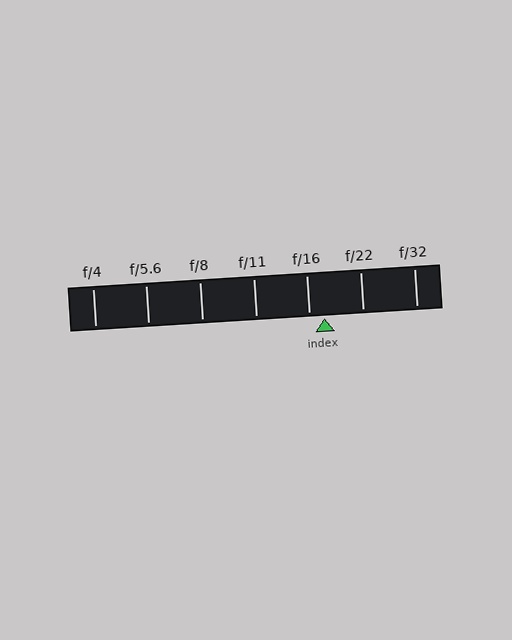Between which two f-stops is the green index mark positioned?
The index mark is between f/16 and f/22.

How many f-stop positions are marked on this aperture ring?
There are 7 f-stop positions marked.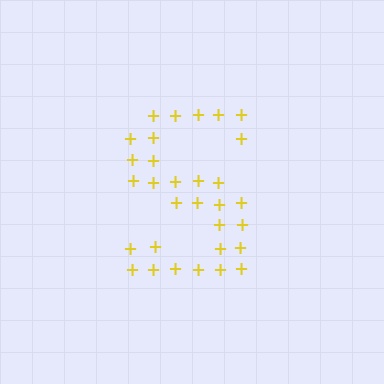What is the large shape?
The large shape is the letter S.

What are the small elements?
The small elements are plus signs.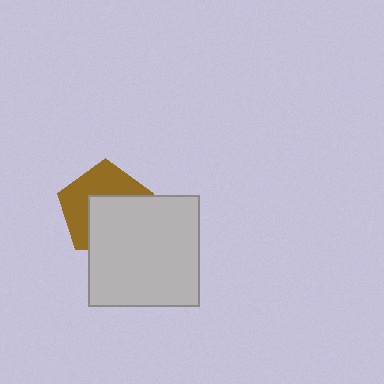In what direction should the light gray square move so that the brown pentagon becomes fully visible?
The light gray square should move toward the lower-right. That is the shortest direction to clear the overlap and leave the brown pentagon fully visible.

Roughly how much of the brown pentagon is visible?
About half of it is visible (roughly 50%).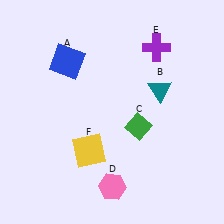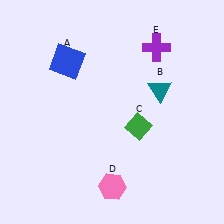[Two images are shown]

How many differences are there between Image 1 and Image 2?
There is 1 difference between the two images.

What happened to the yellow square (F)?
The yellow square (F) was removed in Image 2. It was in the bottom-left area of Image 1.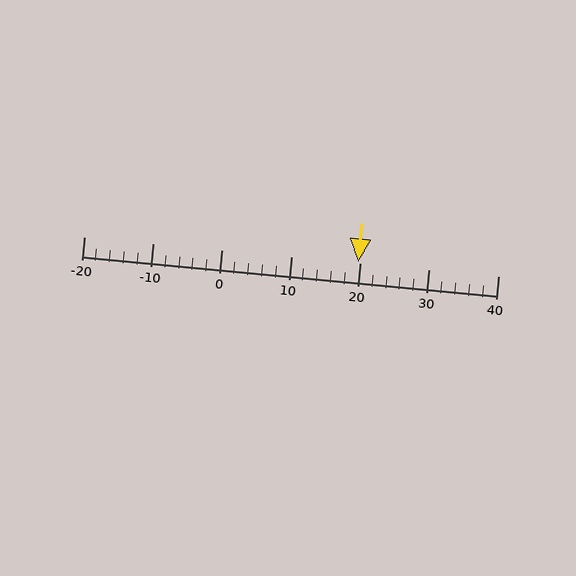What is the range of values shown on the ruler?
The ruler shows values from -20 to 40.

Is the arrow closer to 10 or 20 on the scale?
The arrow is closer to 20.